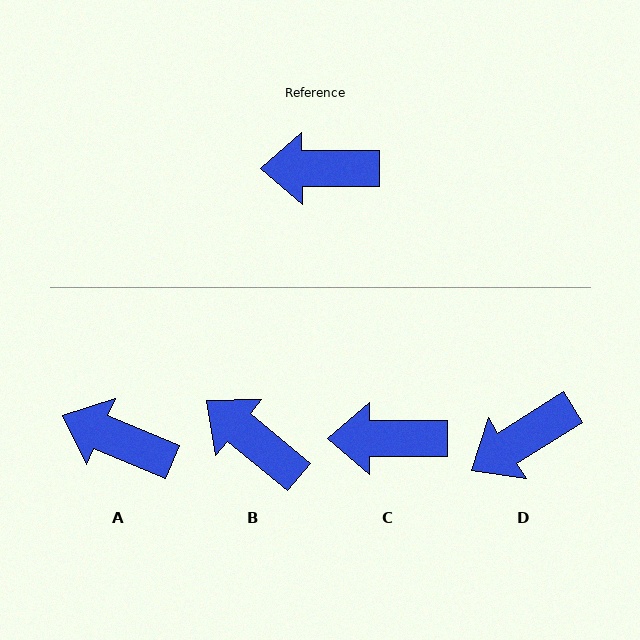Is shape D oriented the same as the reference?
No, it is off by about 32 degrees.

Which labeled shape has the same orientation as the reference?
C.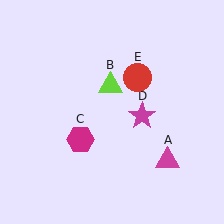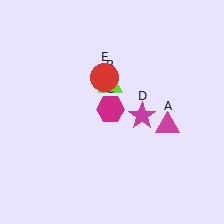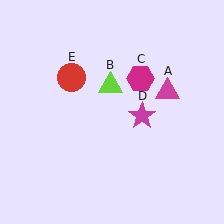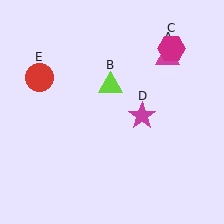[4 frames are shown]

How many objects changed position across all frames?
3 objects changed position: magenta triangle (object A), magenta hexagon (object C), red circle (object E).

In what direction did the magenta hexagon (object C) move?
The magenta hexagon (object C) moved up and to the right.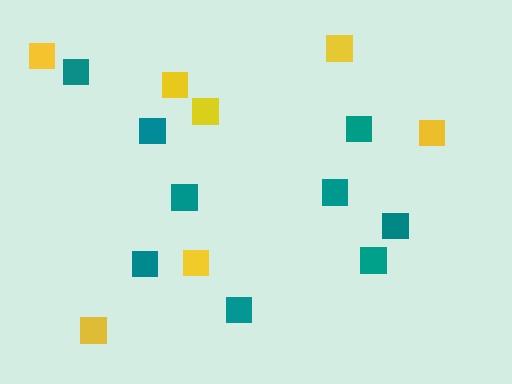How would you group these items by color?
There are 2 groups: one group of teal squares (9) and one group of yellow squares (7).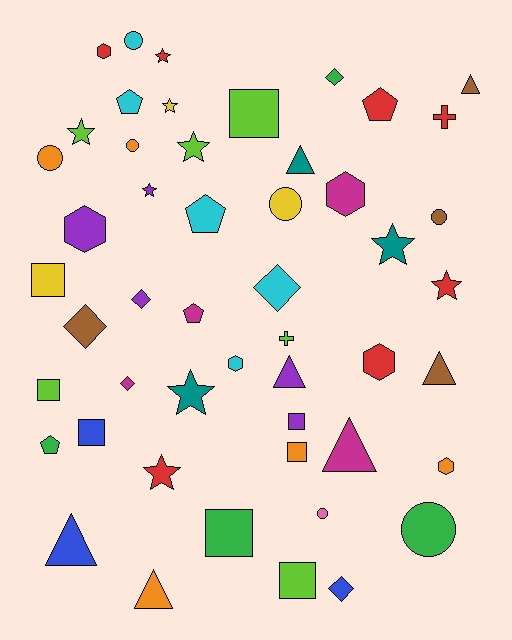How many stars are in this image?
There are 9 stars.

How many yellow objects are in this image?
There are 3 yellow objects.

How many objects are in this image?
There are 50 objects.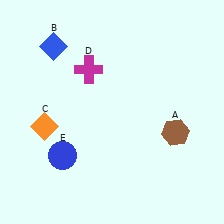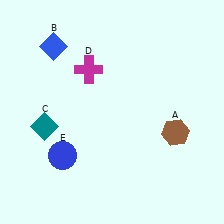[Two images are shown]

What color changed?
The diamond (C) changed from orange in Image 1 to teal in Image 2.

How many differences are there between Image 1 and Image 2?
There is 1 difference between the two images.